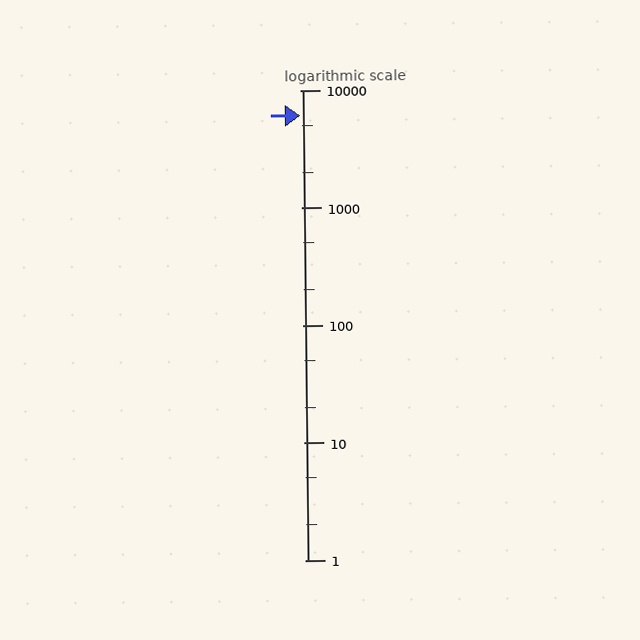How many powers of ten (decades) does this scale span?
The scale spans 4 decades, from 1 to 10000.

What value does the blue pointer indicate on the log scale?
The pointer indicates approximately 6100.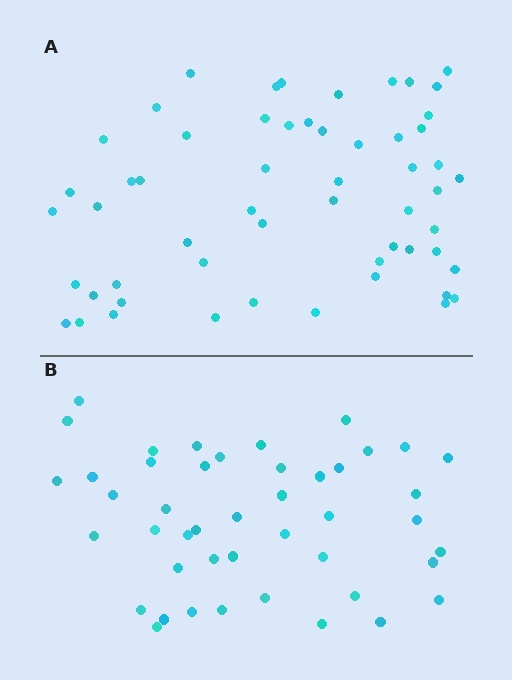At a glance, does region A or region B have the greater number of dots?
Region A (the top region) has more dots.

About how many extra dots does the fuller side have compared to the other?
Region A has roughly 12 or so more dots than region B.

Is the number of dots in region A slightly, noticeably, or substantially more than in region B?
Region A has only slightly more — the two regions are fairly close. The ratio is roughly 1.2 to 1.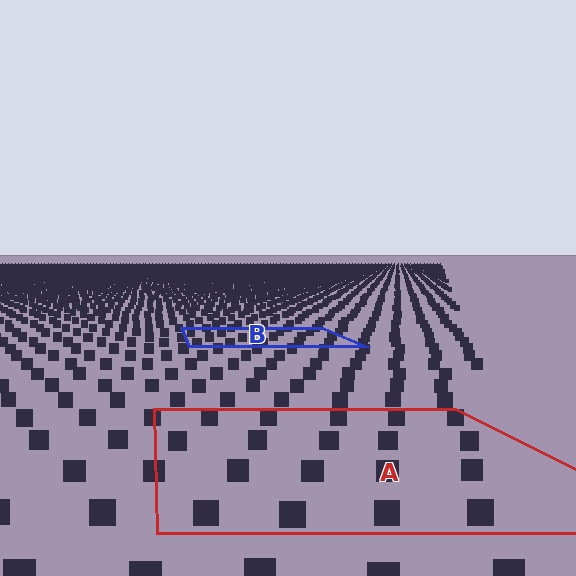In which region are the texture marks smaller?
The texture marks are smaller in region B, because it is farther away.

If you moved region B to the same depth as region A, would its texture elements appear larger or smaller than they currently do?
They would appear larger. At a closer depth, the same texture elements are projected at a bigger on-screen size.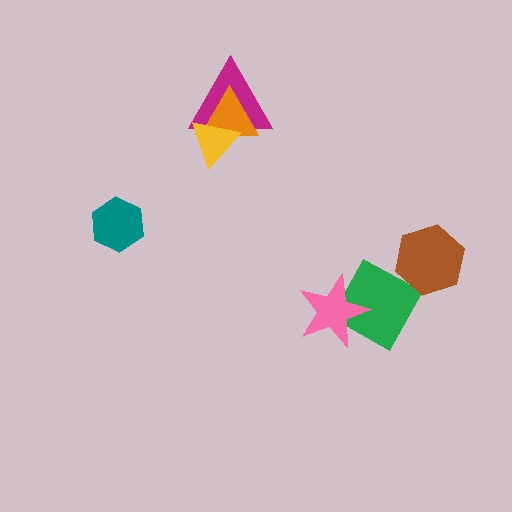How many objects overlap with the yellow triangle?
2 objects overlap with the yellow triangle.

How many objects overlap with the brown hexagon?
1 object overlaps with the brown hexagon.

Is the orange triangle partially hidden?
Yes, it is partially covered by another shape.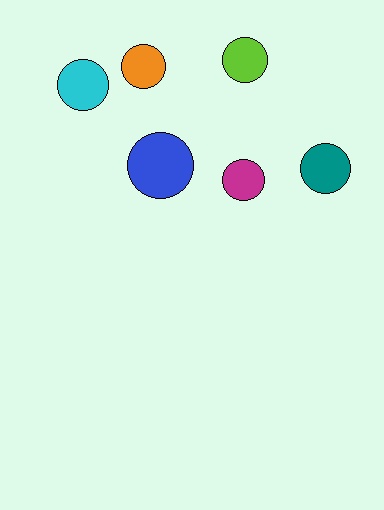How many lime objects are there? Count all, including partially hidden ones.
There is 1 lime object.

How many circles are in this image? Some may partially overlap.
There are 6 circles.